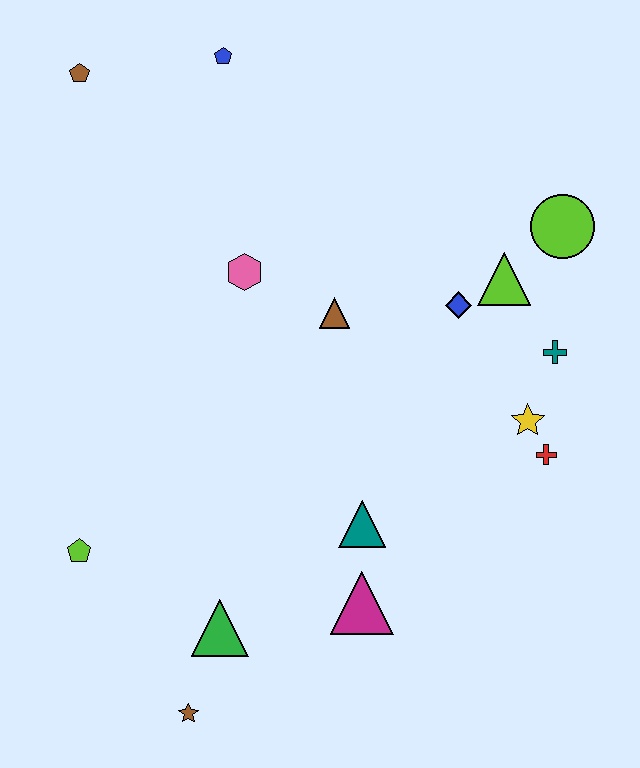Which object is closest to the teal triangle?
The magenta triangle is closest to the teal triangle.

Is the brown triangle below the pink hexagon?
Yes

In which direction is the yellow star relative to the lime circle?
The yellow star is below the lime circle.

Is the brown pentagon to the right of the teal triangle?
No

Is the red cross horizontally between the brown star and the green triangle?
No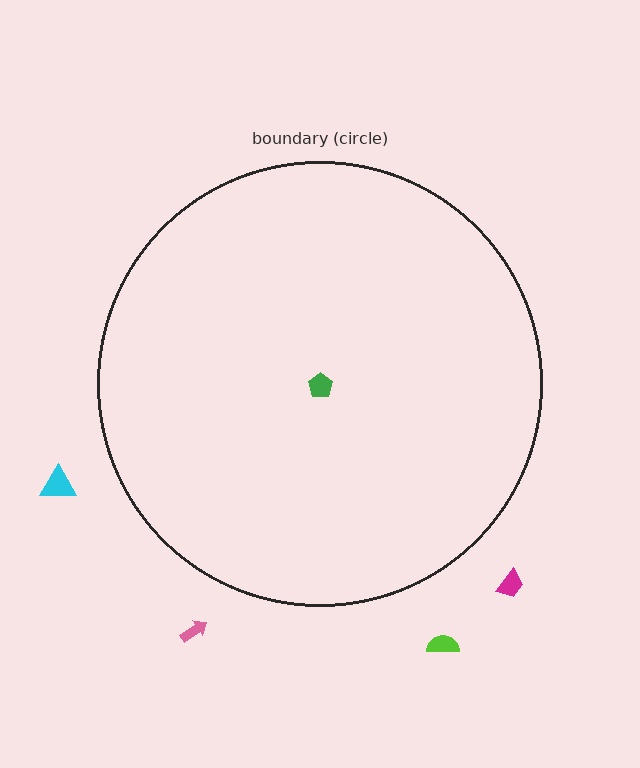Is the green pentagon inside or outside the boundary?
Inside.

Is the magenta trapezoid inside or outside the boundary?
Outside.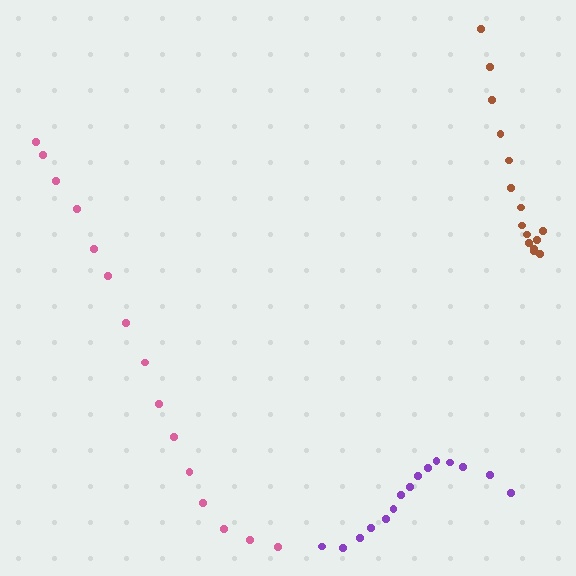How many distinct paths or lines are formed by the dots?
There are 3 distinct paths.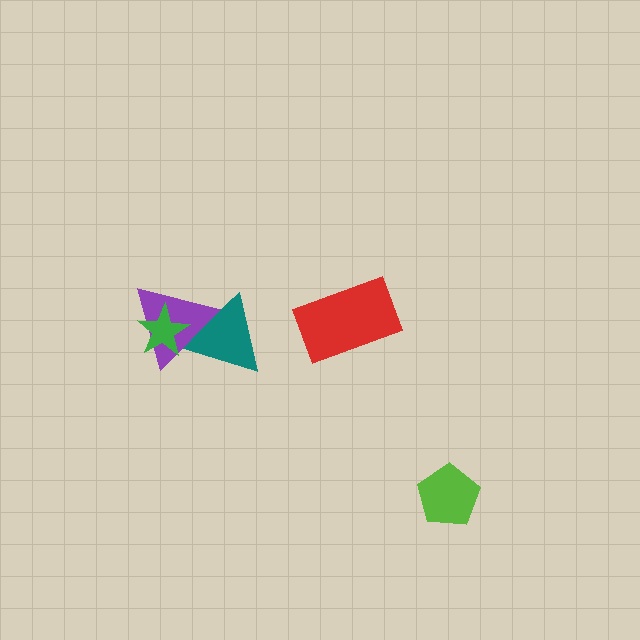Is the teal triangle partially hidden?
Yes, it is partially covered by another shape.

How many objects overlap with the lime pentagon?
0 objects overlap with the lime pentagon.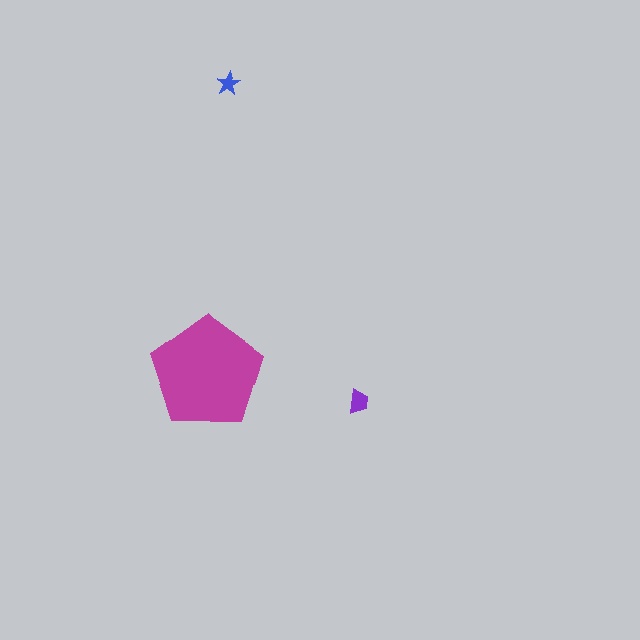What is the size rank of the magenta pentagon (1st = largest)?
1st.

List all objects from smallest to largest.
The blue star, the purple trapezoid, the magenta pentagon.